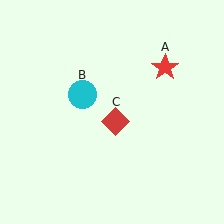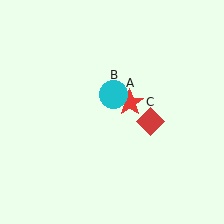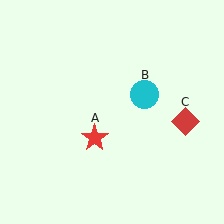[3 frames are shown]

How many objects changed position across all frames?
3 objects changed position: red star (object A), cyan circle (object B), red diamond (object C).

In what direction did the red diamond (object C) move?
The red diamond (object C) moved right.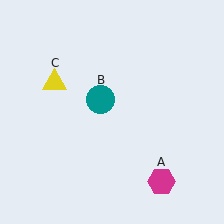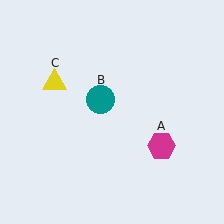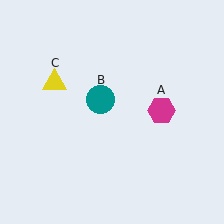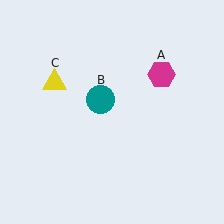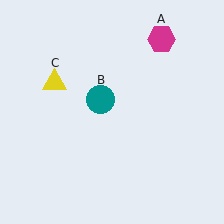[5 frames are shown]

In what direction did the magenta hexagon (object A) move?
The magenta hexagon (object A) moved up.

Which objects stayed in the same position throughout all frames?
Teal circle (object B) and yellow triangle (object C) remained stationary.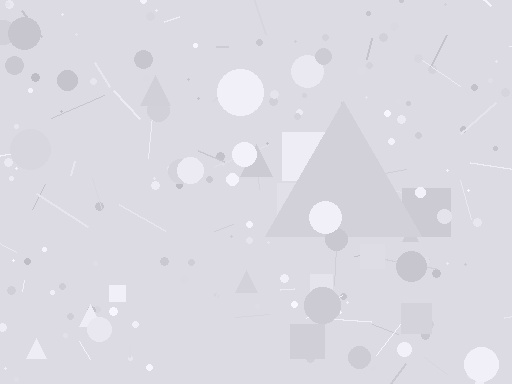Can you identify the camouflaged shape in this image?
The camouflaged shape is a triangle.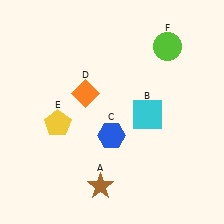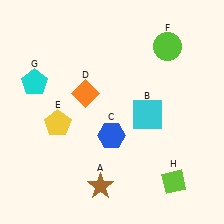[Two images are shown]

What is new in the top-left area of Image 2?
A cyan pentagon (G) was added in the top-left area of Image 2.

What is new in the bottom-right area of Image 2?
A lime diamond (H) was added in the bottom-right area of Image 2.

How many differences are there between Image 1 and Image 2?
There are 2 differences between the two images.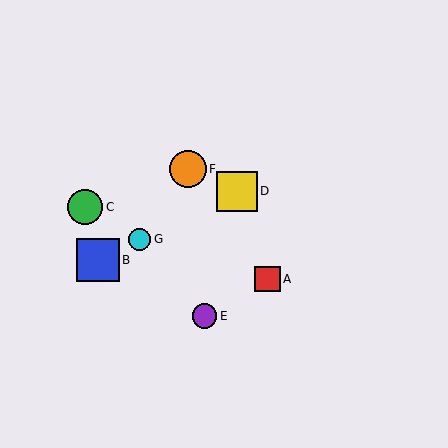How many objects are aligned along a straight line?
3 objects (B, D, G) are aligned along a straight line.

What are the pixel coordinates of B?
Object B is at (98, 260).